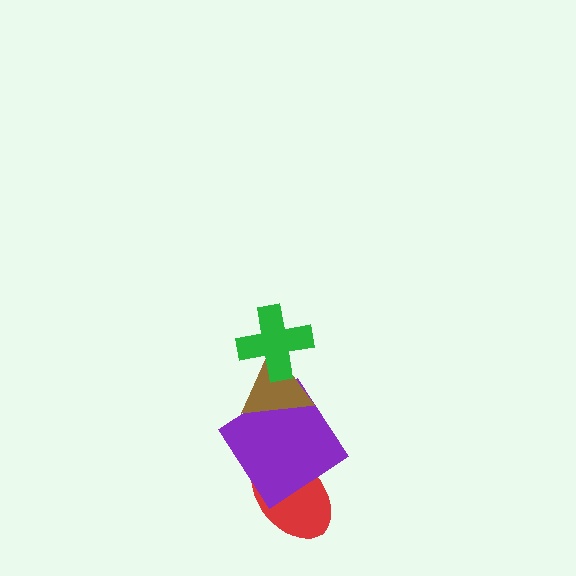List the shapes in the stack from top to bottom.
From top to bottom: the green cross, the brown triangle, the purple diamond, the red ellipse.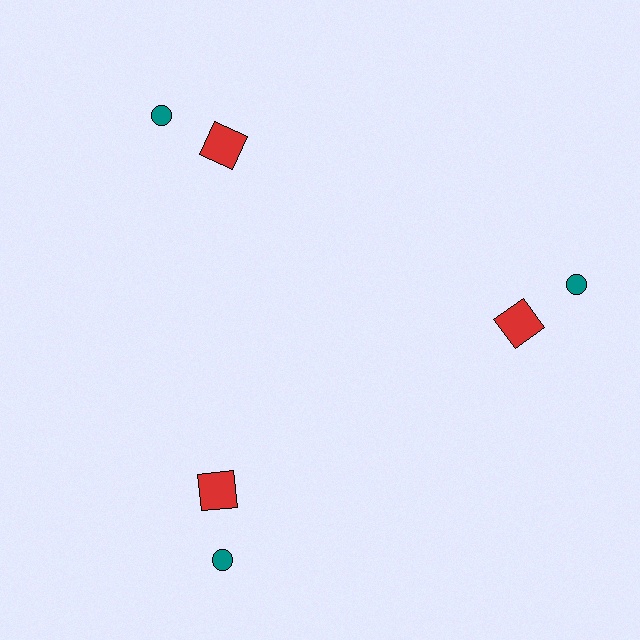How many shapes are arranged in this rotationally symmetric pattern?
There are 6 shapes, arranged in 3 groups of 2.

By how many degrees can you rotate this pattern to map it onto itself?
The pattern maps onto itself every 120 degrees of rotation.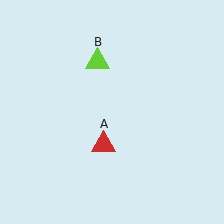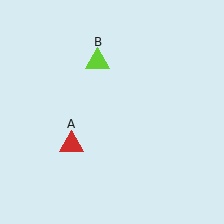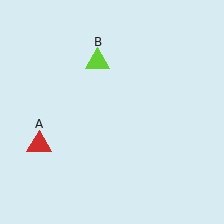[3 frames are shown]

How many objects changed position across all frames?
1 object changed position: red triangle (object A).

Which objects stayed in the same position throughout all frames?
Lime triangle (object B) remained stationary.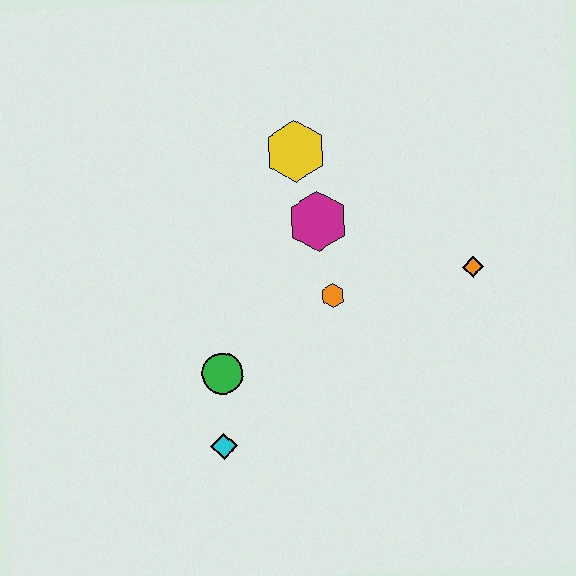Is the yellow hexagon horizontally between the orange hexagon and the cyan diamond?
Yes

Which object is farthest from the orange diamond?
The cyan diamond is farthest from the orange diamond.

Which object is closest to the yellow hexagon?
The magenta hexagon is closest to the yellow hexagon.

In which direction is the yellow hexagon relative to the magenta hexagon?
The yellow hexagon is above the magenta hexagon.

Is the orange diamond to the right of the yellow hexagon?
Yes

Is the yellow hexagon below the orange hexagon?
No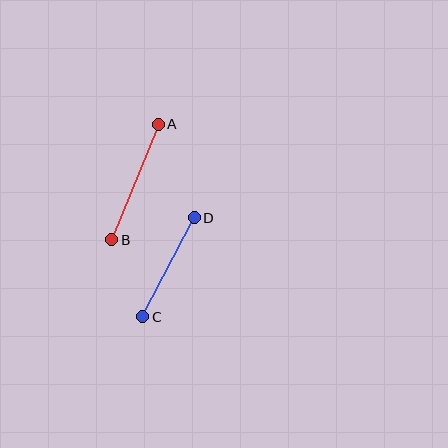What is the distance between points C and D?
The distance is approximately 112 pixels.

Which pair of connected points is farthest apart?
Points A and B are farthest apart.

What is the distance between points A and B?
The distance is approximately 124 pixels.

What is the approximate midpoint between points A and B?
The midpoint is at approximately (135, 182) pixels.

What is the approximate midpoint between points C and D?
The midpoint is at approximately (169, 267) pixels.